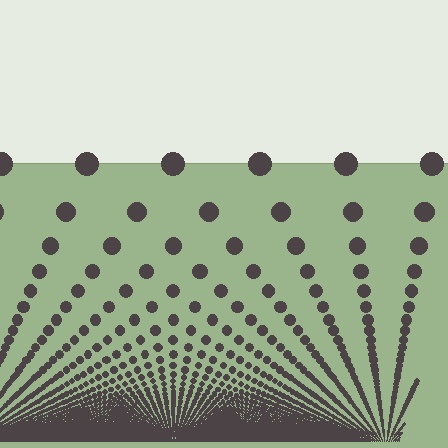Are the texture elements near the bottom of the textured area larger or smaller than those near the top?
Smaller. The gradient is inverted — elements near the bottom are smaller and denser.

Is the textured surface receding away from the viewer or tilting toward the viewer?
The surface appears to tilt toward the viewer. Texture elements get larger and sparser toward the top.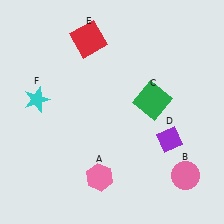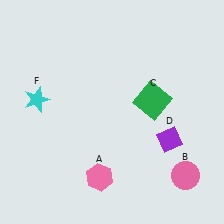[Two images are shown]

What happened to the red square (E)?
The red square (E) was removed in Image 2. It was in the top-left area of Image 1.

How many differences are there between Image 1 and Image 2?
There is 1 difference between the two images.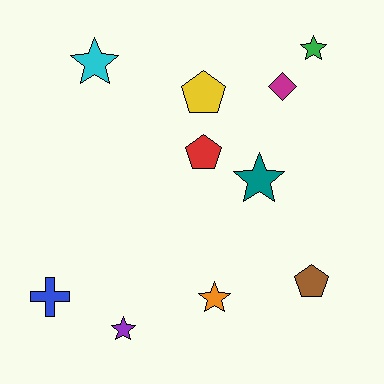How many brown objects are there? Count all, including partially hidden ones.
There is 1 brown object.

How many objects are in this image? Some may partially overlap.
There are 10 objects.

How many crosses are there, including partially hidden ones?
There is 1 cross.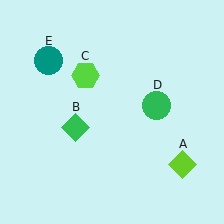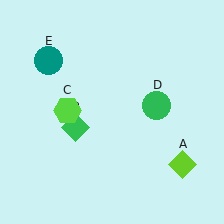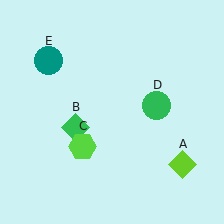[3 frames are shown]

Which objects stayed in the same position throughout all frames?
Lime diamond (object A) and green diamond (object B) and green circle (object D) and teal circle (object E) remained stationary.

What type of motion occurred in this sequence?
The lime hexagon (object C) rotated counterclockwise around the center of the scene.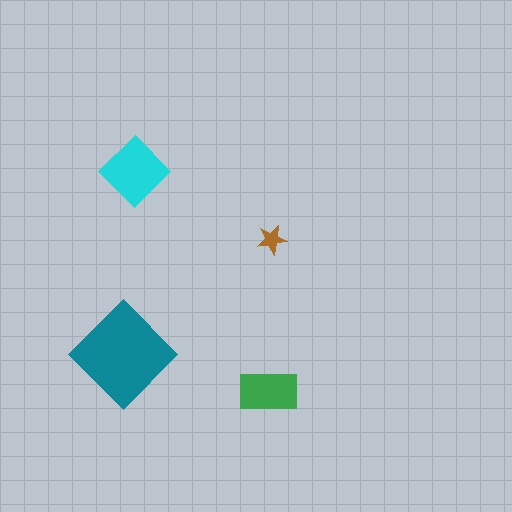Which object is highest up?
The cyan diamond is topmost.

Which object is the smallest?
The brown star.